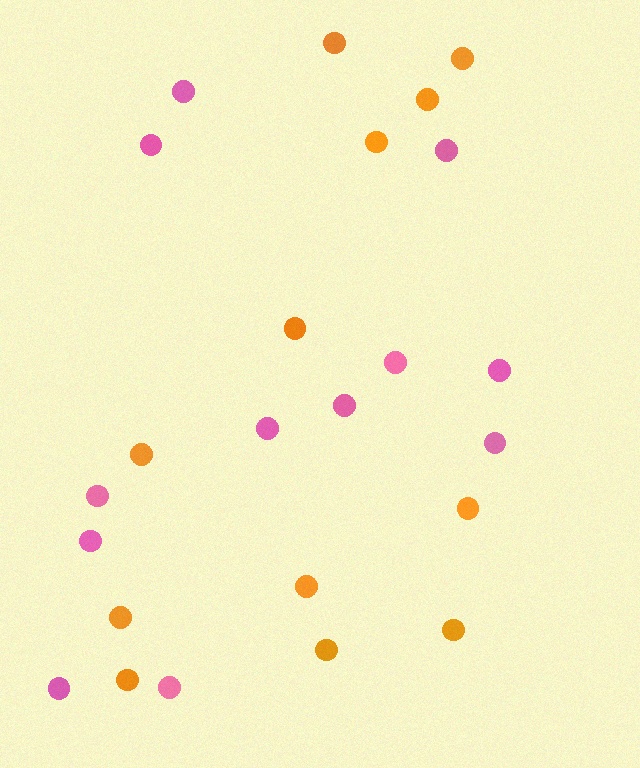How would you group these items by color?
There are 2 groups: one group of pink circles (12) and one group of orange circles (12).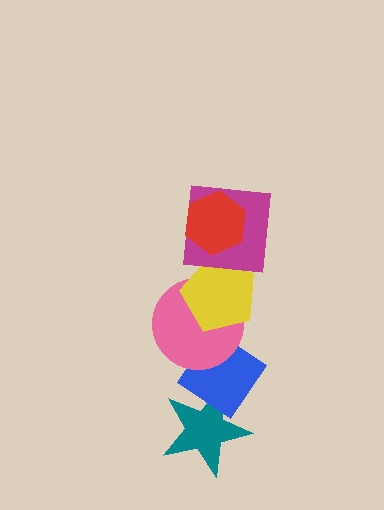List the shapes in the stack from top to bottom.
From top to bottom: the red hexagon, the magenta square, the yellow pentagon, the pink circle, the blue diamond, the teal star.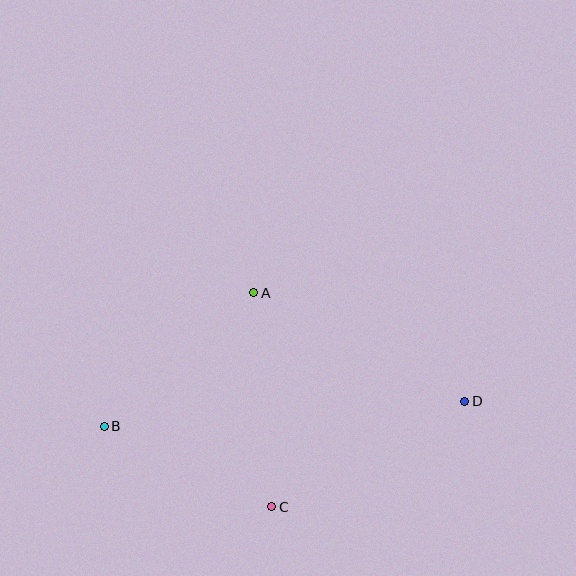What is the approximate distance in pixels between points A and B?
The distance between A and B is approximately 201 pixels.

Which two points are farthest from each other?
Points B and D are farthest from each other.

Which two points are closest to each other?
Points B and C are closest to each other.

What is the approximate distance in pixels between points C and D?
The distance between C and D is approximately 220 pixels.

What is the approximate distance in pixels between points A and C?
The distance between A and C is approximately 215 pixels.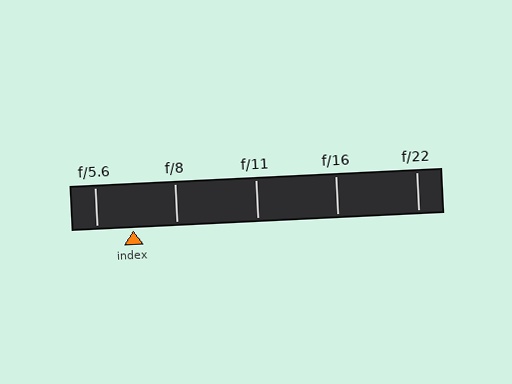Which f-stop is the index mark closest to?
The index mark is closest to f/5.6.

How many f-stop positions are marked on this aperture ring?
There are 5 f-stop positions marked.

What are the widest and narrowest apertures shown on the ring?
The widest aperture shown is f/5.6 and the narrowest is f/22.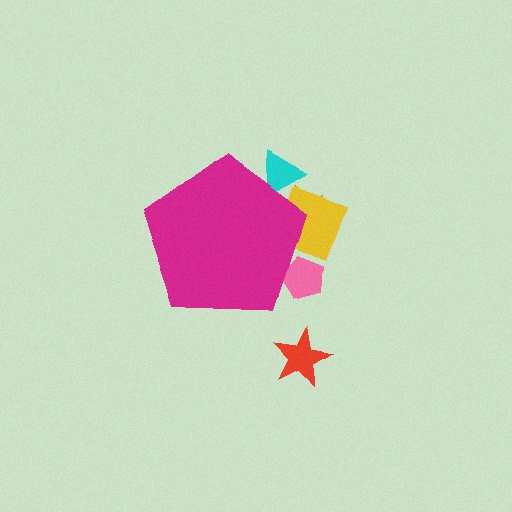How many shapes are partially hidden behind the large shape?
5 shapes are partially hidden.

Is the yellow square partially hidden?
Yes, the yellow square is partially hidden behind the magenta pentagon.